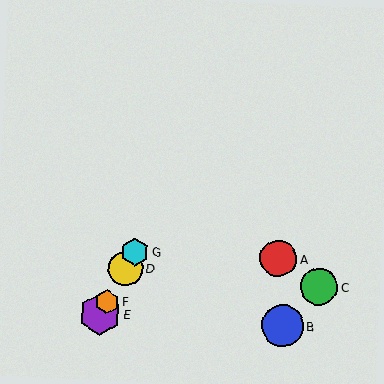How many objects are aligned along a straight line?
4 objects (D, E, F, G) are aligned along a straight line.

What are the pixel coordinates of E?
Object E is at (100, 314).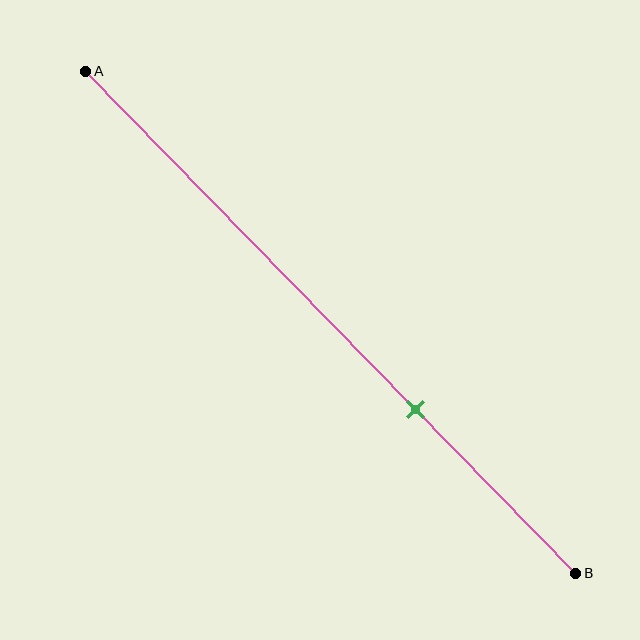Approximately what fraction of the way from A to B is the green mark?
The green mark is approximately 65% of the way from A to B.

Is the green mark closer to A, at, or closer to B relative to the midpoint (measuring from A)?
The green mark is closer to point B than the midpoint of segment AB.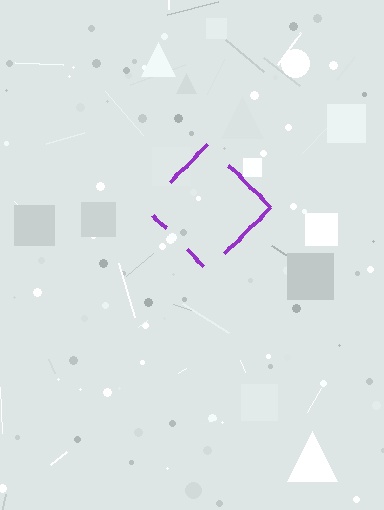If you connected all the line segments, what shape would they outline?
They would outline a diamond.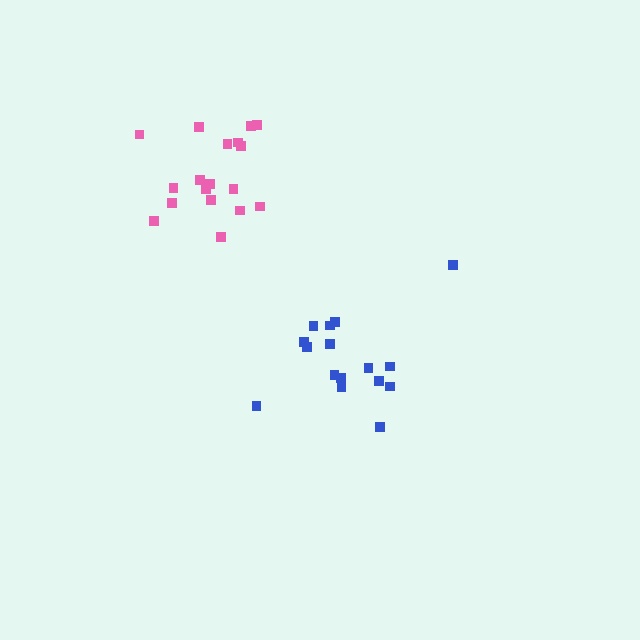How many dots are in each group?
Group 1: 18 dots, Group 2: 16 dots (34 total).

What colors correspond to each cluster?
The clusters are colored: pink, blue.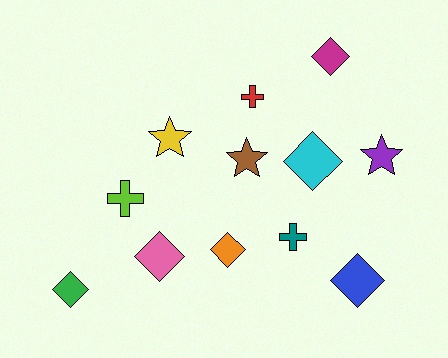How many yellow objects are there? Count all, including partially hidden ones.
There is 1 yellow object.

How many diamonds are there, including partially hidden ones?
There are 6 diamonds.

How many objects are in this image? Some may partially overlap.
There are 12 objects.